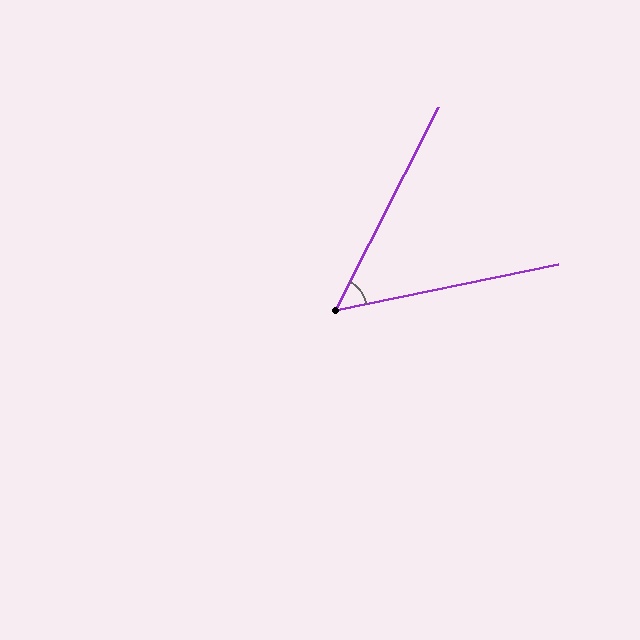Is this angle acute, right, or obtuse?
It is acute.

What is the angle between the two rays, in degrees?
Approximately 51 degrees.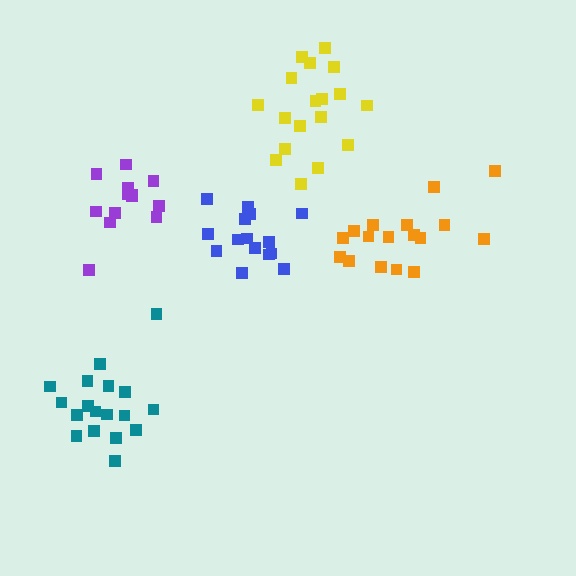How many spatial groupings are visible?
There are 5 spatial groupings.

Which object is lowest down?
The teal cluster is bottommost.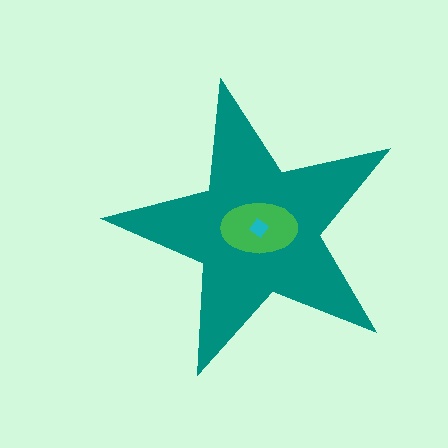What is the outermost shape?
The teal star.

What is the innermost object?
The cyan diamond.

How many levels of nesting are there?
3.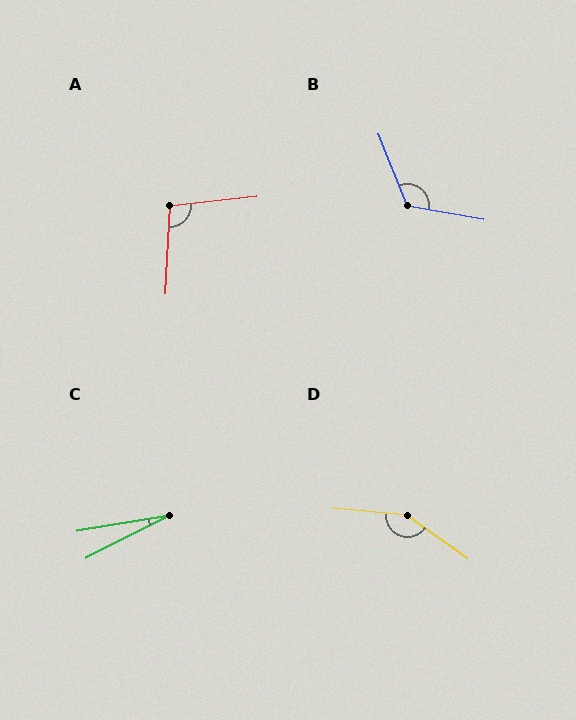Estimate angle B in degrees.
Approximately 122 degrees.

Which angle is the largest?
D, at approximately 149 degrees.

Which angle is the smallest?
C, at approximately 17 degrees.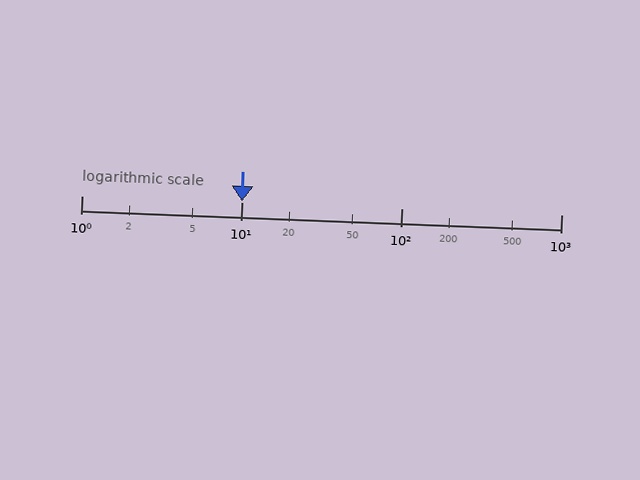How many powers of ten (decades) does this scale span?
The scale spans 3 decades, from 1 to 1000.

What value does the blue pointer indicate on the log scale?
The pointer indicates approximately 10.